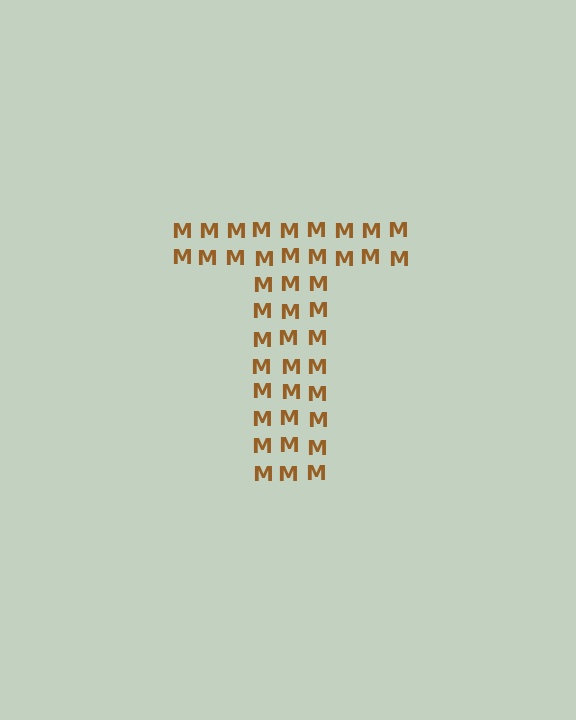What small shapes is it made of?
It is made of small letter M's.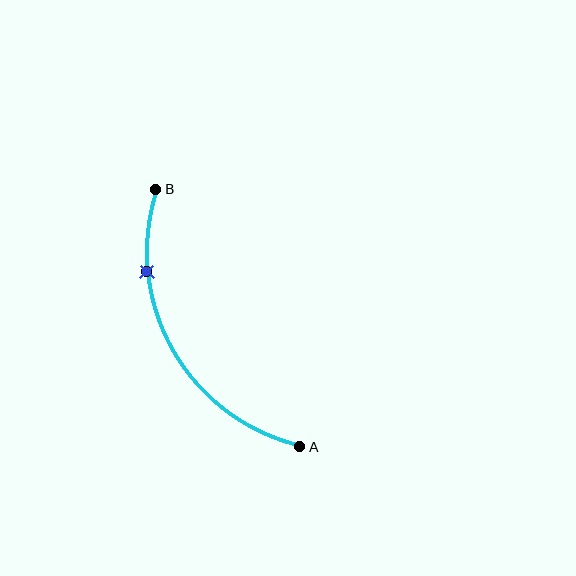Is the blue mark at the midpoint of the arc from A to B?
No. The blue mark lies on the arc but is closer to endpoint B. The arc midpoint would be at the point on the curve equidistant along the arc from both A and B.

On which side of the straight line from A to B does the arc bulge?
The arc bulges to the left of the straight line connecting A and B.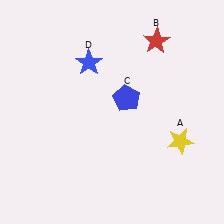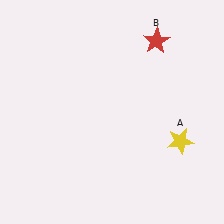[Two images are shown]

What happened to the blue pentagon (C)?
The blue pentagon (C) was removed in Image 2. It was in the top-right area of Image 1.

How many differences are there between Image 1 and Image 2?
There are 2 differences between the two images.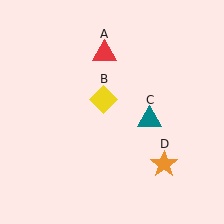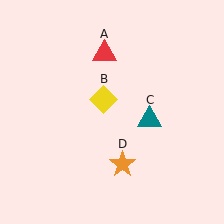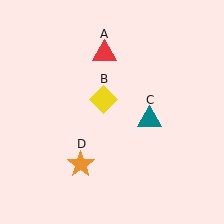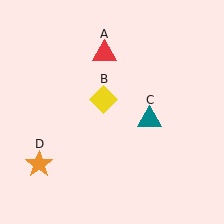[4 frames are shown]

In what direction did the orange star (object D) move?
The orange star (object D) moved left.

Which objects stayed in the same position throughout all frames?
Red triangle (object A) and yellow diamond (object B) and teal triangle (object C) remained stationary.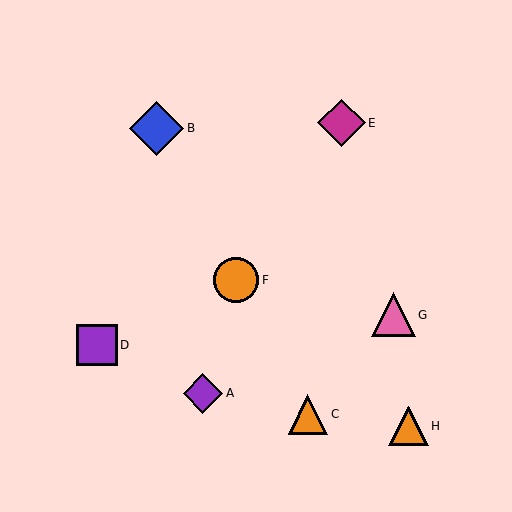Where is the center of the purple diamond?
The center of the purple diamond is at (203, 393).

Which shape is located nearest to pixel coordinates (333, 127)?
The magenta diamond (labeled E) at (341, 123) is nearest to that location.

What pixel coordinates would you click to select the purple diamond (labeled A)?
Click at (203, 393) to select the purple diamond A.